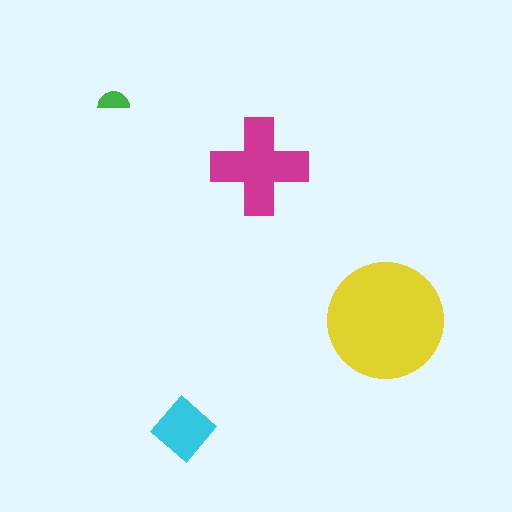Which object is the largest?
The yellow circle.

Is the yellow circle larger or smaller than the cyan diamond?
Larger.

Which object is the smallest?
The green semicircle.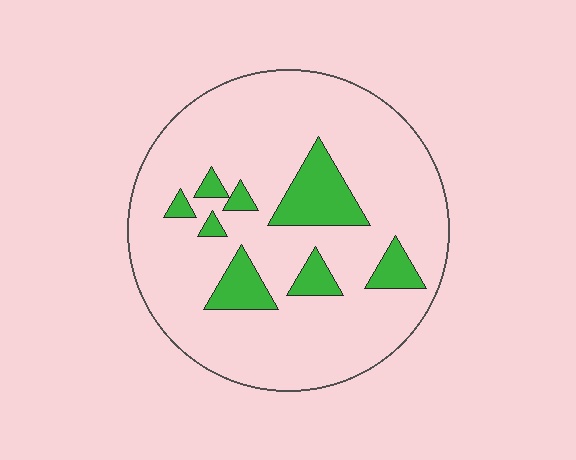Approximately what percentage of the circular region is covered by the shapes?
Approximately 15%.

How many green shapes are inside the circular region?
8.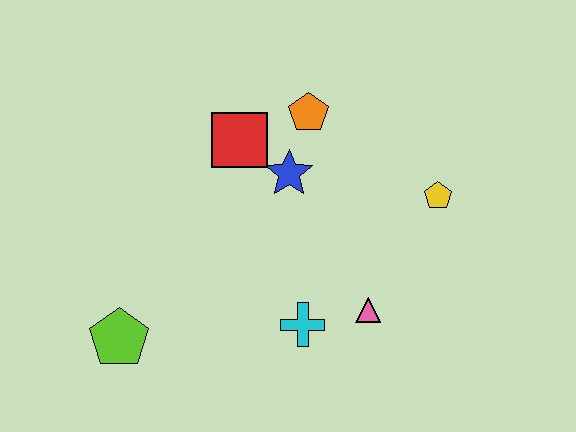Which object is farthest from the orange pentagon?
The lime pentagon is farthest from the orange pentagon.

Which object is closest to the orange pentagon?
The blue star is closest to the orange pentagon.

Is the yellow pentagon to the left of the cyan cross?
No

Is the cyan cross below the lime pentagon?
No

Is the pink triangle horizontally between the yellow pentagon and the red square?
Yes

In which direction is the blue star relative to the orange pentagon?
The blue star is below the orange pentagon.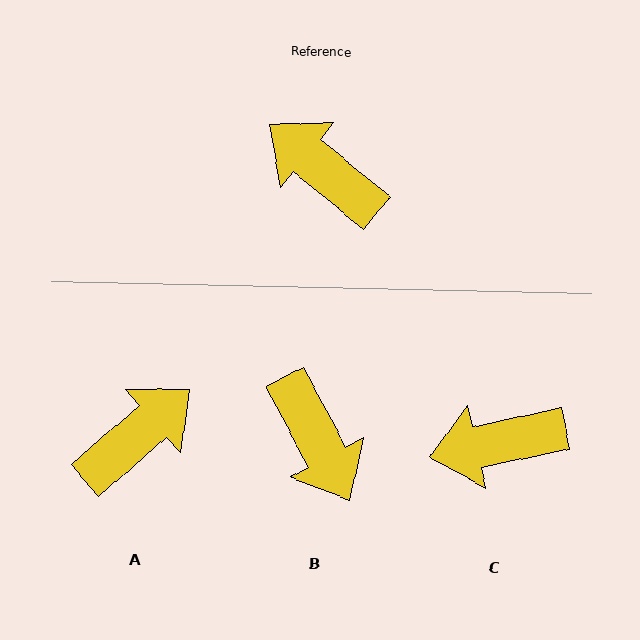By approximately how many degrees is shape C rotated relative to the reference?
Approximately 52 degrees counter-clockwise.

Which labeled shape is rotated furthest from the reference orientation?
B, about 157 degrees away.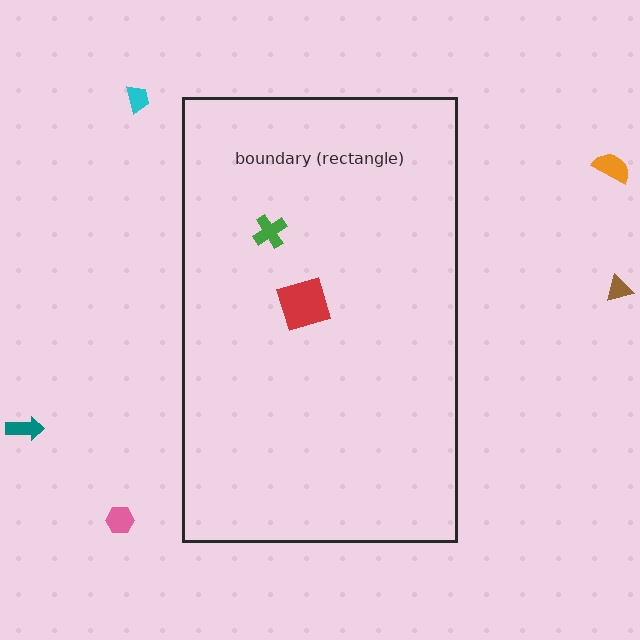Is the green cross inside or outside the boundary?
Inside.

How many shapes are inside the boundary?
2 inside, 5 outside.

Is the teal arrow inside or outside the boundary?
Outside.